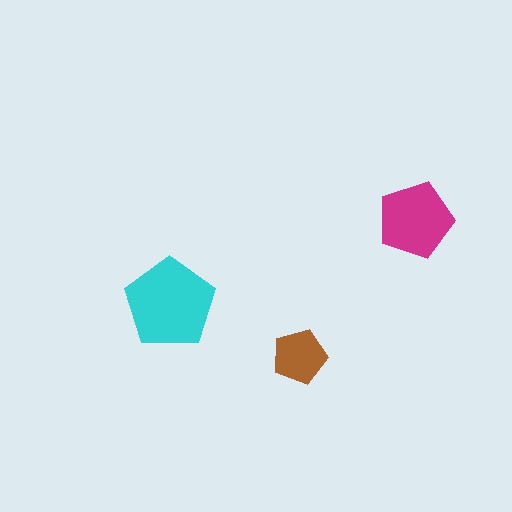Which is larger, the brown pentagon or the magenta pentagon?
The magenta one.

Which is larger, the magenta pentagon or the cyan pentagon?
The cyan one.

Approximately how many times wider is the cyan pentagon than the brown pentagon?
About 1.5 times wider.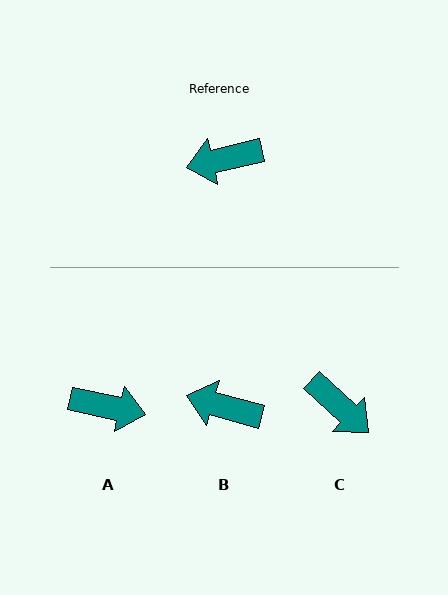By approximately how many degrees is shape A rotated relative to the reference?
Approximately 155 degrees counter-clockwise.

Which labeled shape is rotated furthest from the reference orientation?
A, about 155 degrees away.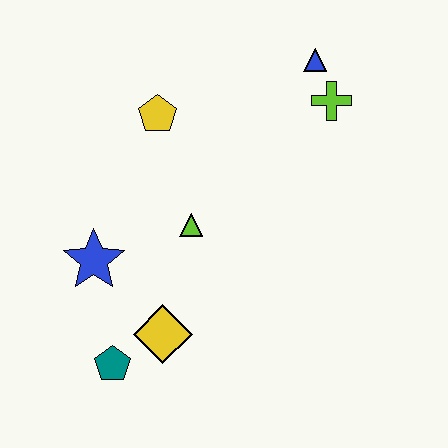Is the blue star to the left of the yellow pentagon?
Yes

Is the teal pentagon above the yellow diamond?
No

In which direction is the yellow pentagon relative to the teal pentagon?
The yellow pentagon is above the teal pentagon.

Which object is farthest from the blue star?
The blue triangle is farthest from the blue star.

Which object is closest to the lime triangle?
The blue star is closest to the lime triangle.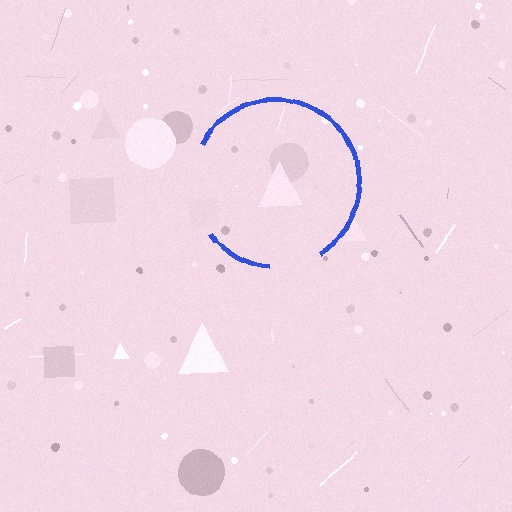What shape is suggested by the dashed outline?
The dashed outline suggests a circle.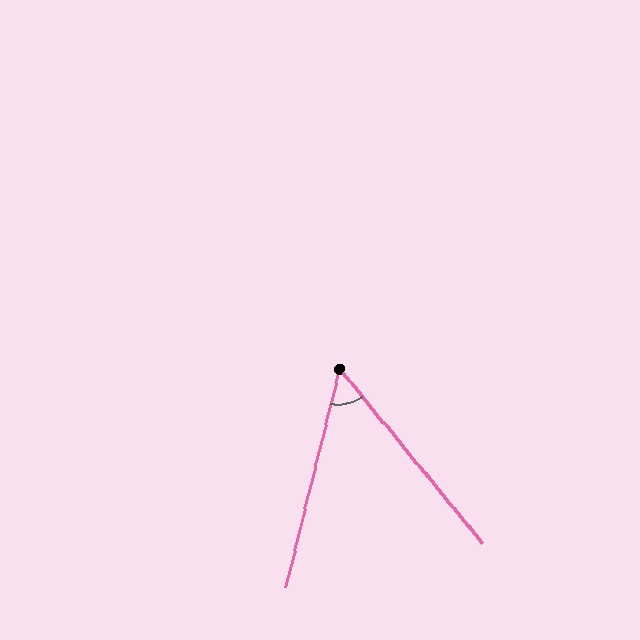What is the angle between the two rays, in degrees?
Approximately 53 degrees.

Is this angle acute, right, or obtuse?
It is acute.